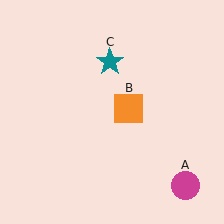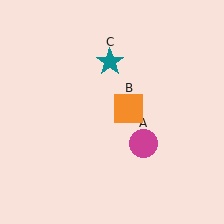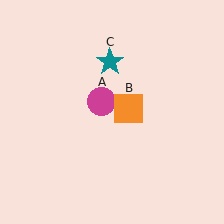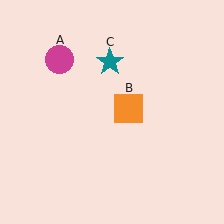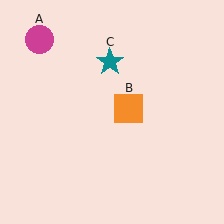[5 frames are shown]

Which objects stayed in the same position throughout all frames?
Orange square (object B) and teal star (object C) remained stationary.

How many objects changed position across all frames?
1 object changed position: magenta circle (object A).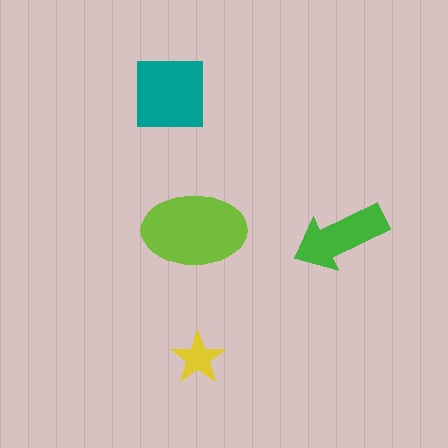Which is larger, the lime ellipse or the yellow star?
The lime ellipse.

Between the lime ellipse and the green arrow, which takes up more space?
The lime ellipse.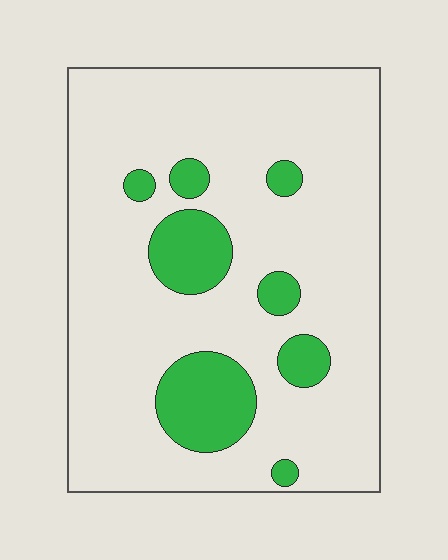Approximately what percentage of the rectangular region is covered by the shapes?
Approximately 15%.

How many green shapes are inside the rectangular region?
8.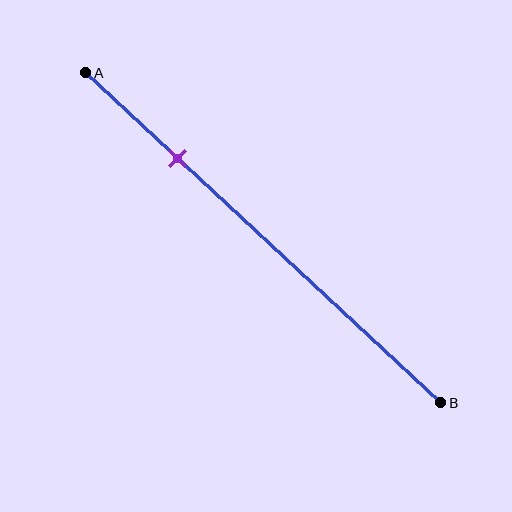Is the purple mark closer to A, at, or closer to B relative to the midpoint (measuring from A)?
The purple mark is closer to point A than the midpoint of segment AB.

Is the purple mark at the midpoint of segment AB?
No, the mark is at about 25% from A, not at the 50% midpoint.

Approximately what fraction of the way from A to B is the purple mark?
The purple mark is approximately 25% of the way from A to B.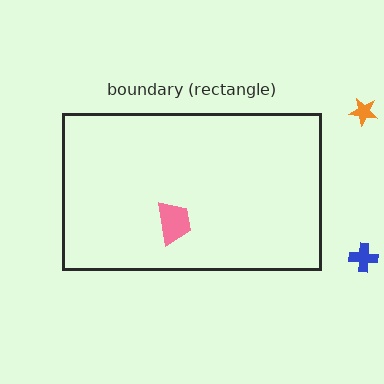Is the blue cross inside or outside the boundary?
Outside.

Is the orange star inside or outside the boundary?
Outside.